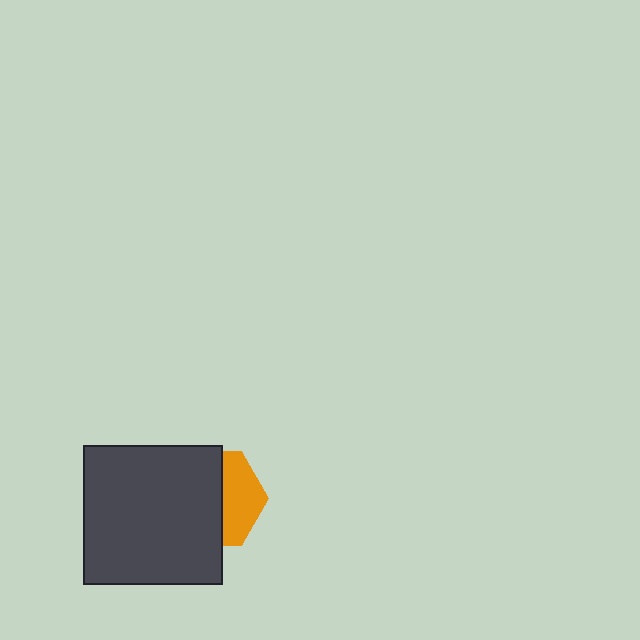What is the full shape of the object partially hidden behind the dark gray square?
The partially hidden object is an orange hexagon.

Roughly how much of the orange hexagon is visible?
A small part of it is visible (roughly 39%).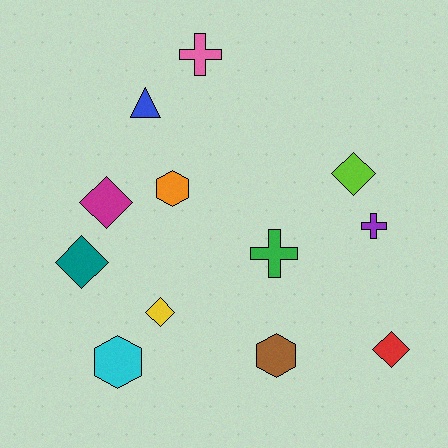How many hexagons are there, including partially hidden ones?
There are 3 hexagons.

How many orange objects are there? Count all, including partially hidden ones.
There is 1 orange object.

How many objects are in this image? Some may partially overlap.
There are 12 objects.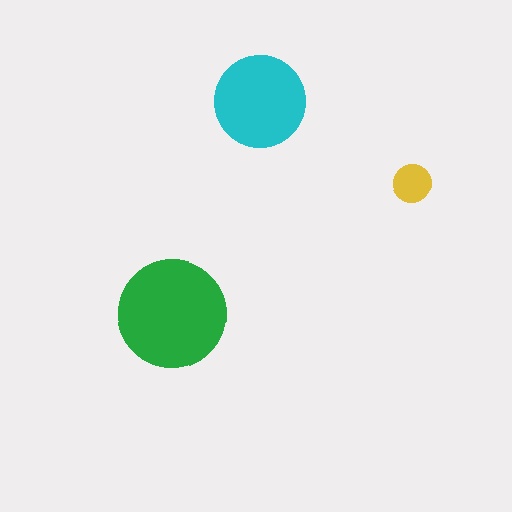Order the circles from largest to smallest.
the green one, the cyan one, the yellow one.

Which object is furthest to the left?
The green circle is leftmost.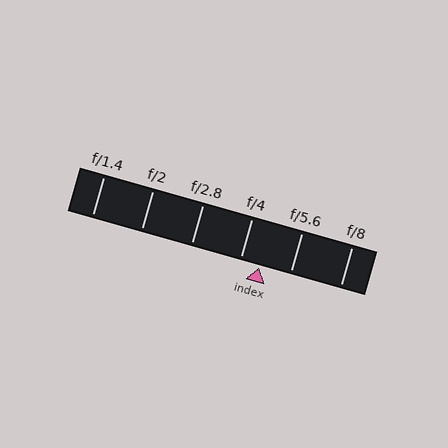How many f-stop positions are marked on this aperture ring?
There are 6 f-stop positions marked.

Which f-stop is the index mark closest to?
The index mark is closest to f/4.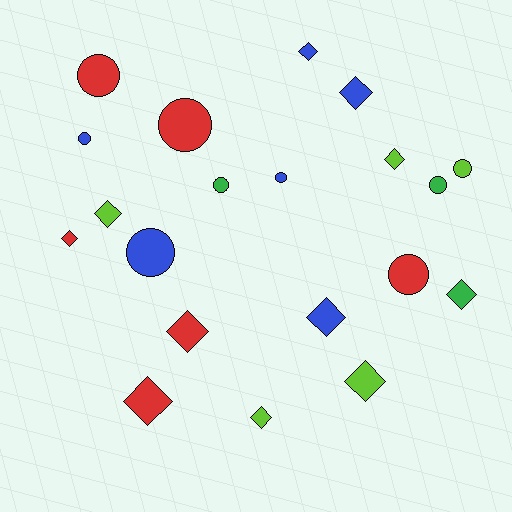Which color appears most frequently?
Red, with 6 objects.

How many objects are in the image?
There are 20 objects.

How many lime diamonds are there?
There are 4 lime diamonds.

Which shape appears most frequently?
Diamond, with 11 objects.